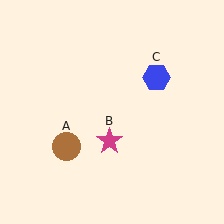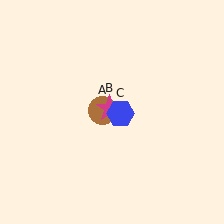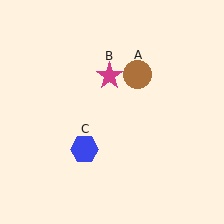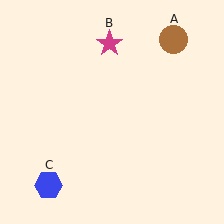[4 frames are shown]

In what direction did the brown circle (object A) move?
The brown circle (object A) moved up and to the right.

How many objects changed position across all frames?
3 objects changed position: brown circle (object A), magenta star (object B), blue hexagon (object C).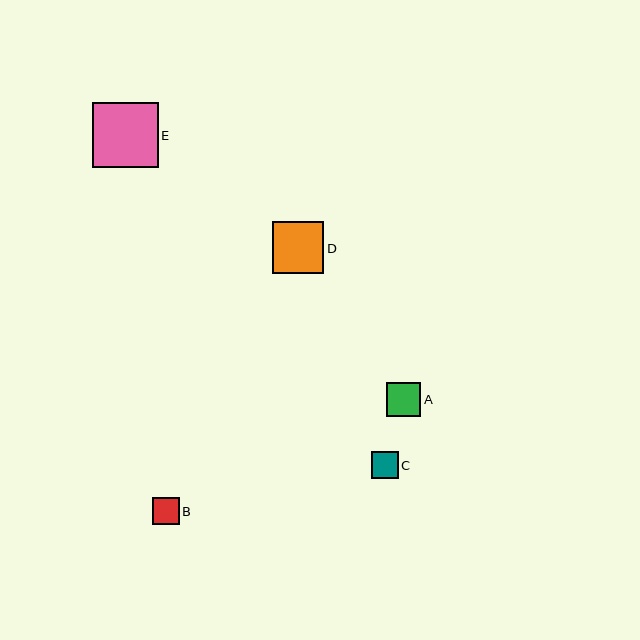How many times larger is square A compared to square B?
Square A is approximately 1.3 times the size of square B.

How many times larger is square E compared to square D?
Square E is approximately 1.3 times the size of square D.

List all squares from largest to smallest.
From largest to smallest: E, D, A, C, B.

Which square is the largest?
Square E is the largest with a size of approximately 66 pixels.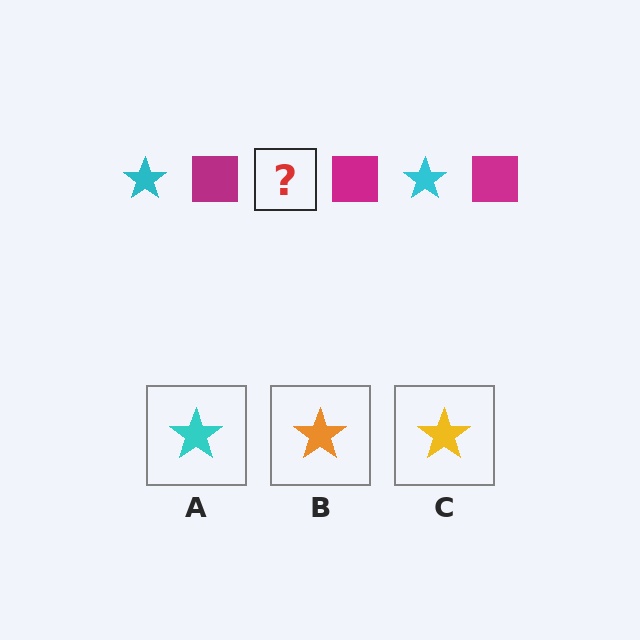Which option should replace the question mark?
Option A.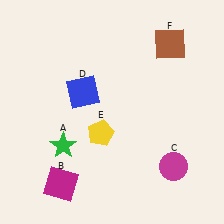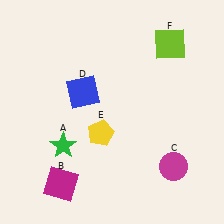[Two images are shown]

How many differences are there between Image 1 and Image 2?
There is 1 difference between the two images.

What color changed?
The square (F) changed from brown in Image 1 to lime in Image 2.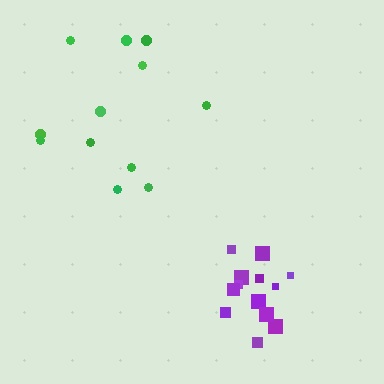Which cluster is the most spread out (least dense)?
Green.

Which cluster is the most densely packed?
Purple.